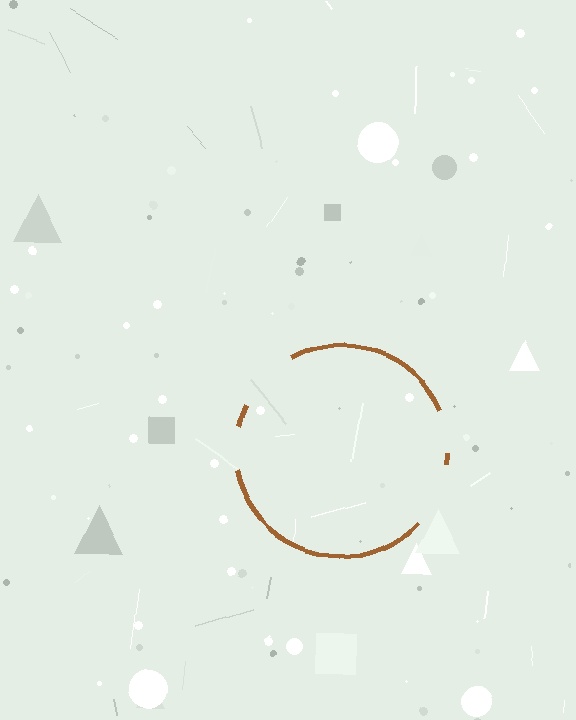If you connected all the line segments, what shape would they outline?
They would outline a circle.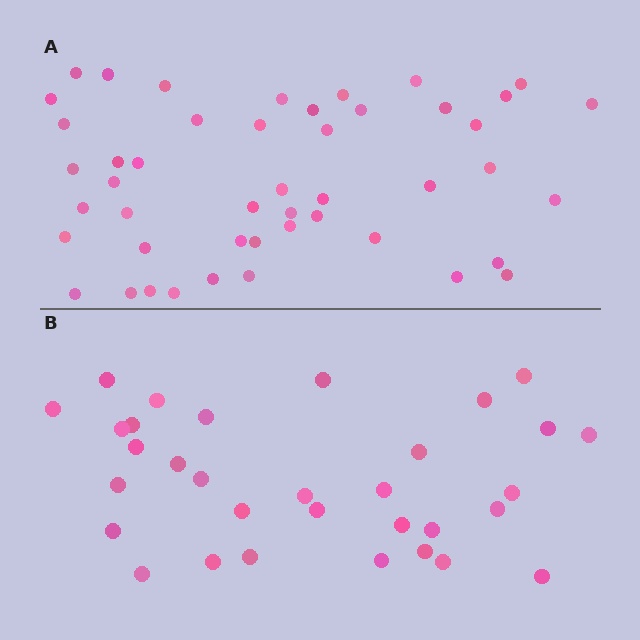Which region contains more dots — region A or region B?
Region A (the top region) has more dots.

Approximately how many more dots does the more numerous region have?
Region A has approximately 15 more dots than region B.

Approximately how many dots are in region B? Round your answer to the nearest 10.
About 30 dots. (The exact count is 32, which rounds to 30.)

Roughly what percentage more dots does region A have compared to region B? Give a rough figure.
About 45% more.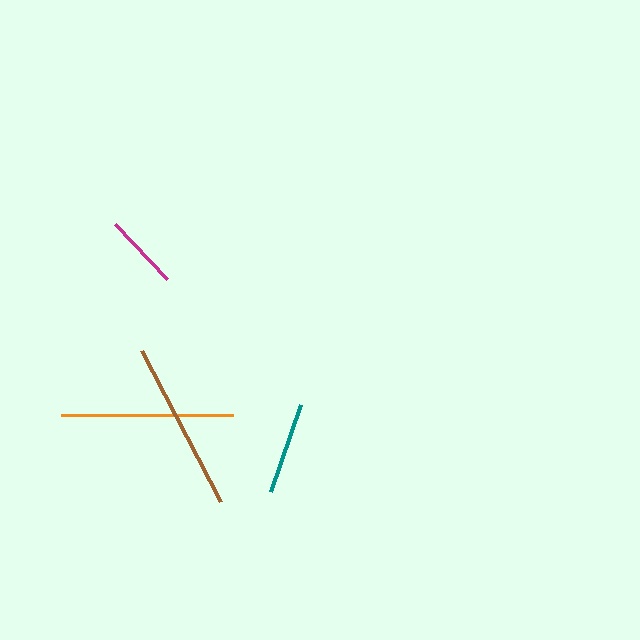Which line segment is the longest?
The orange line is the longest at approximately 172 pixels.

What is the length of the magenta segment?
The magenta segment is approximately 76 pixels long.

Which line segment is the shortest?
The magenta line is the shortest at approximately 76 pixels.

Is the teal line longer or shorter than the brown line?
The brown line is longer than the teal line.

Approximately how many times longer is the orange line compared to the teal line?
The orange line is approximately 1.9 times the length of the teal line.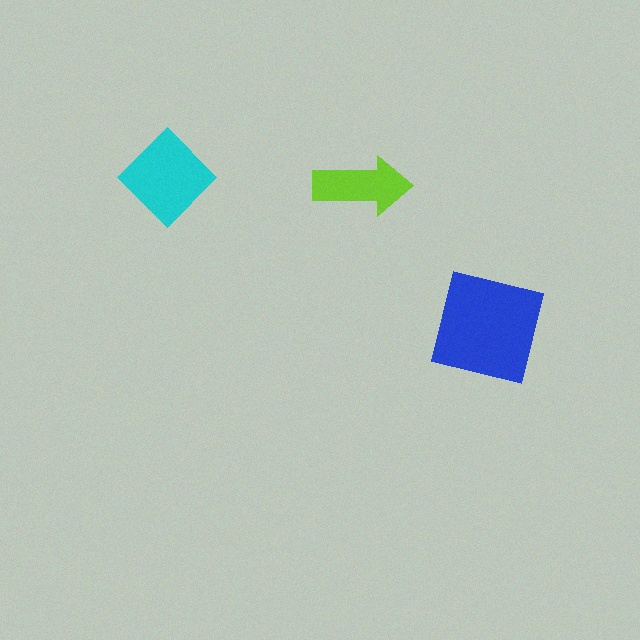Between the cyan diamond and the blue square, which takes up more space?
The blue square.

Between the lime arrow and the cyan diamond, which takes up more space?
The cyan diamond.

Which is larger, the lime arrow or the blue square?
The blue square.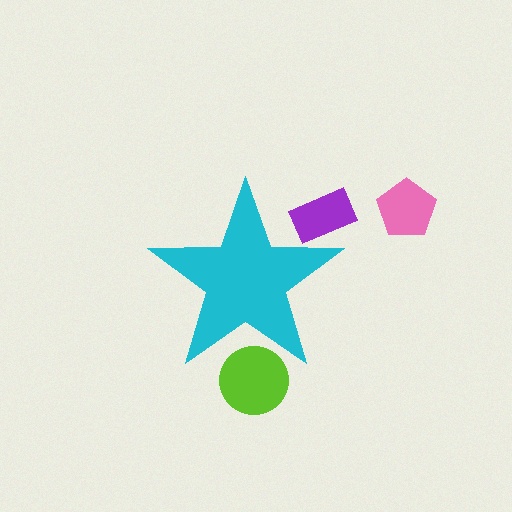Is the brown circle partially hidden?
Yes, the brown circle is partially hidden behind the cyan star.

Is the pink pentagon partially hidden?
No, the pink pentagon is fully visible.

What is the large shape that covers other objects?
A cyan star.